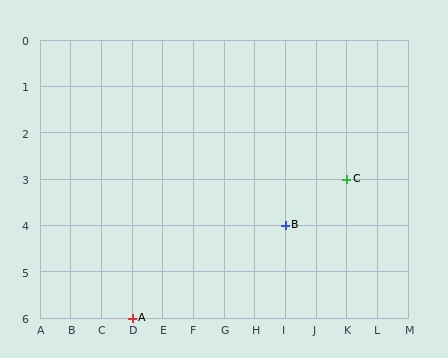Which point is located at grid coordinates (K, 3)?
Point C is at (K, 3).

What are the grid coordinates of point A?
Point A is at grid coordinates (D, 6).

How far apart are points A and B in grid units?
Points A and B are 5 columns and 2 rows apart (about 5.4 grid units diagonally).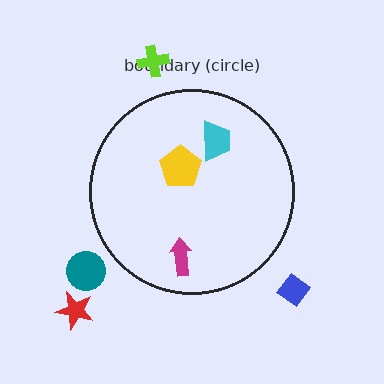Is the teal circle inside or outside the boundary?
Outside.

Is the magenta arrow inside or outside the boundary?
Inside.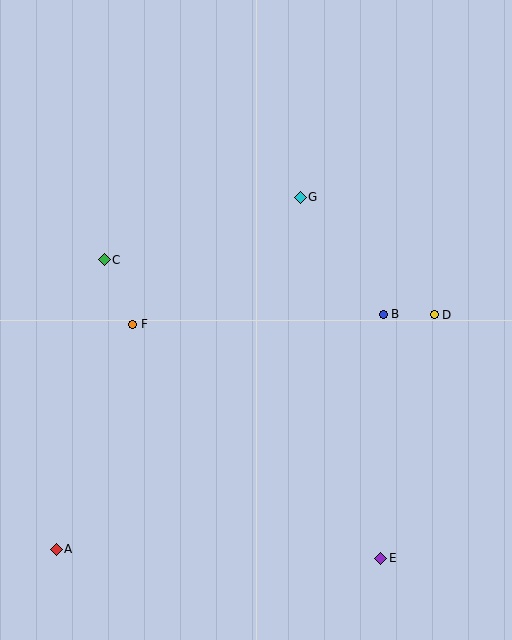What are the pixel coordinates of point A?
Point A is at (56, 549).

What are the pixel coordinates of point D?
Point D is at (434, 315).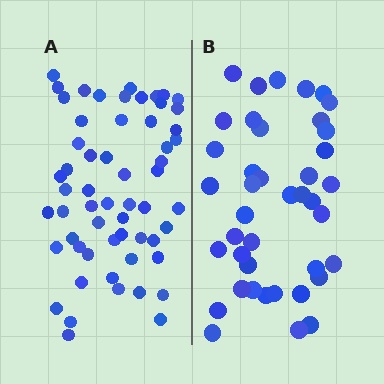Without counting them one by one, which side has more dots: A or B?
Region A (the left region) has more dots.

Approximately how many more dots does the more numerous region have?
Region A has approximately 15 more dots than region B.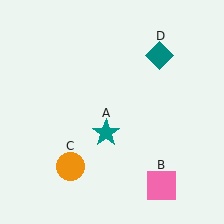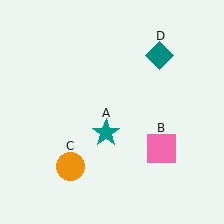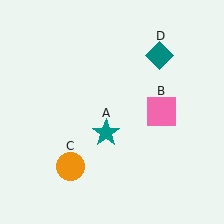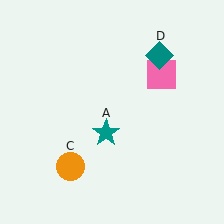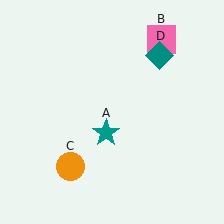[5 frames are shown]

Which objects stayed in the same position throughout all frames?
Teal star (object A) and orange circle (object C) and teal diamond (object D) remained stationary.